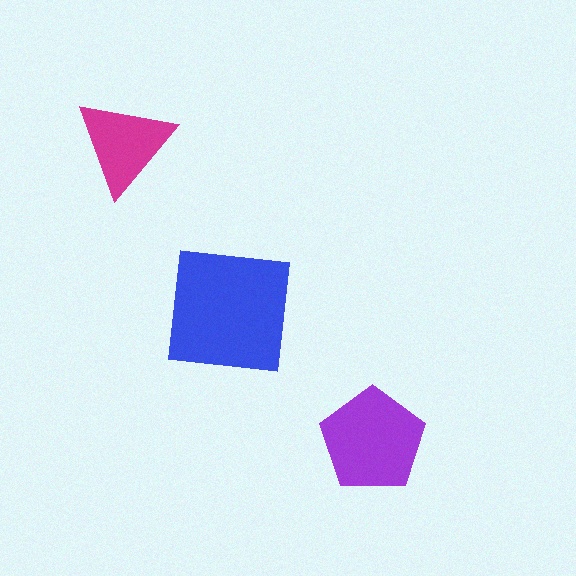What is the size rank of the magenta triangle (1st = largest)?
3rd.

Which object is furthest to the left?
The magenta triangle is leftmost.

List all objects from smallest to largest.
The magenta triangle, the purple pentagon, the blue square.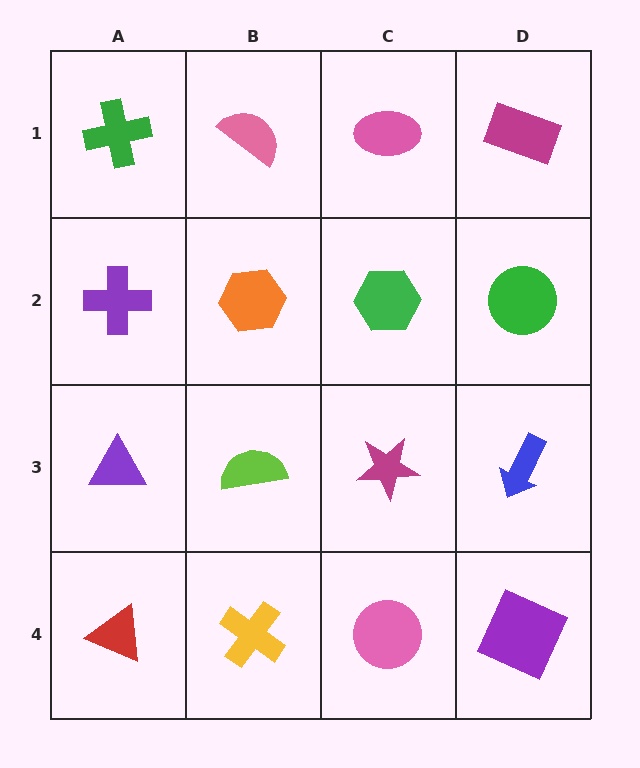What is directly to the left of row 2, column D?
A green hexagon.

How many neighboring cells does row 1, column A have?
2.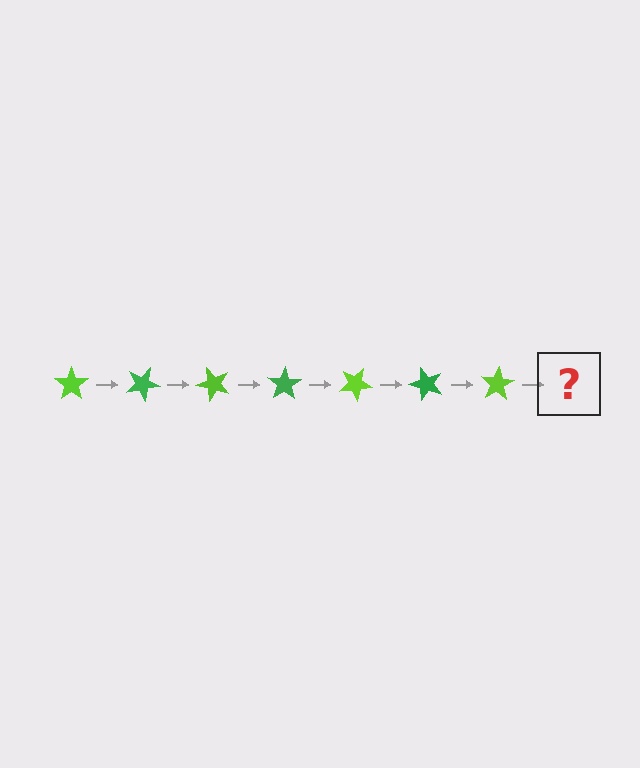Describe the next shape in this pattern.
It should be a green star, rotated 175 degrees from the start.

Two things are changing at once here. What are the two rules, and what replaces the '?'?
The two rules are that it rotates 25 degrees each step and the color cycles through lime and green. The '?' should be a green star, rotated 175 degrees from the start.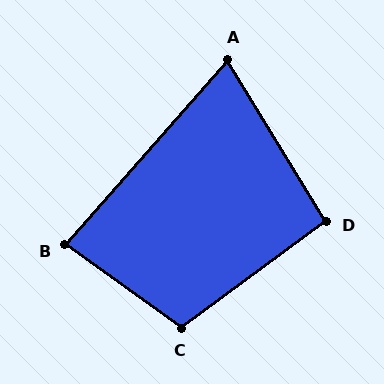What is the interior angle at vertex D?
Approximately 95 degrees (obtuse).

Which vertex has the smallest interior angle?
A, at approximately 73 degrees.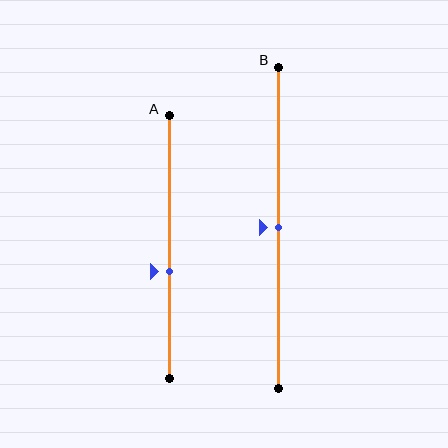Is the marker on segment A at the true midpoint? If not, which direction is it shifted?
No, the marker on segment A is shifted downward by about 9% of the segment length.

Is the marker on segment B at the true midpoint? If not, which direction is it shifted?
Yes, the marker on segment B is at the true midpoint.